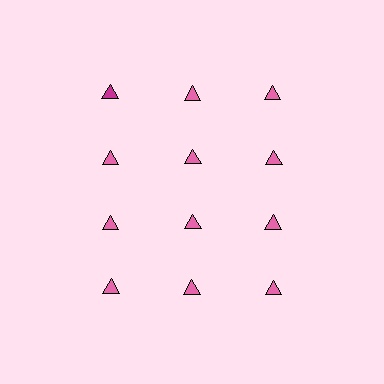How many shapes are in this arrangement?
There are 12 shapes arranged in a grid pattern.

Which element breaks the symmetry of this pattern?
The magenta triangle in the top row, leftmost column breaks the symmetry. All other shapes are pink triangles.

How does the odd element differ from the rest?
It has a different color: magenta instead of pink.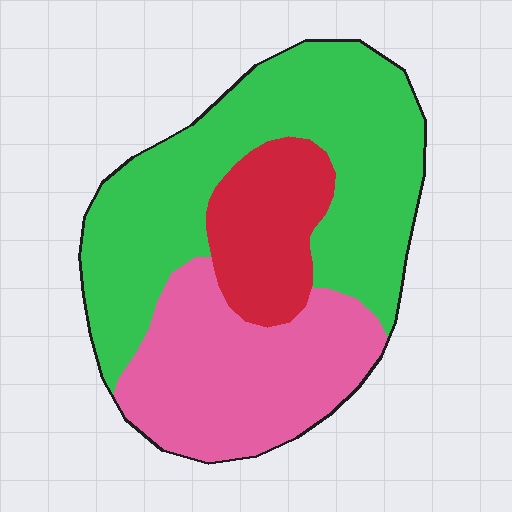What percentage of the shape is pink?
Pink takes up about one third (1/3) of the shape.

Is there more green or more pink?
Green.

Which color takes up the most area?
Green, at roughly 50%.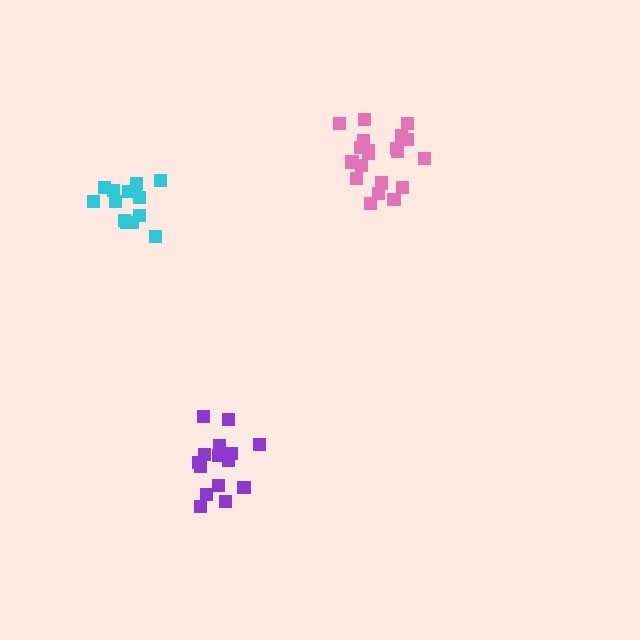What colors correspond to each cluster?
The clusters are colored: pink, purple, cyan.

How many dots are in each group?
Group 1: 20 dots, Group 2: 16 dots, Group 3: 14 dots (50 total).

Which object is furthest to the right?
The pink cluster is rightmost.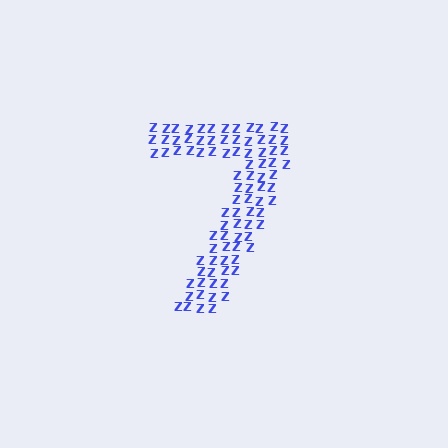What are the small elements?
The small elements are letter Z's.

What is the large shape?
The large shape is the digit 7.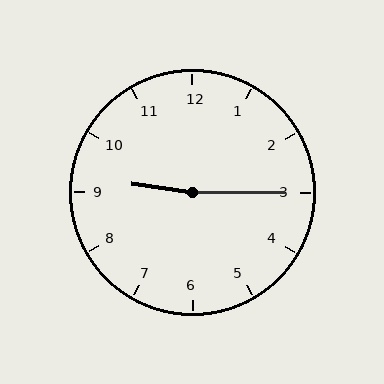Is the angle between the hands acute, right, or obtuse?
It is obtuse.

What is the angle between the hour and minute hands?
Approximately 172 degrees.